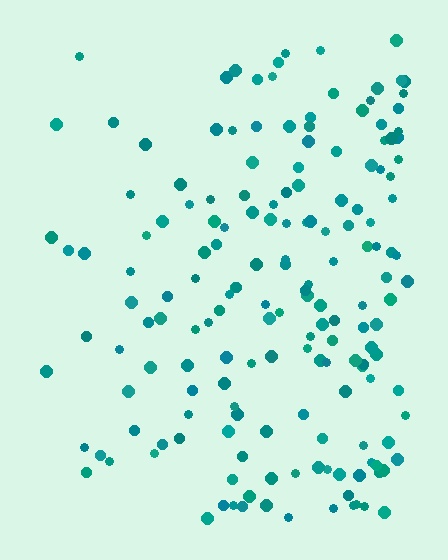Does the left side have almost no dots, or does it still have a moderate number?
Still a moderate number, just noticeably fewer than the right.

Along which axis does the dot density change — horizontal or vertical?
Horizontal.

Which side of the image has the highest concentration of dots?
The right.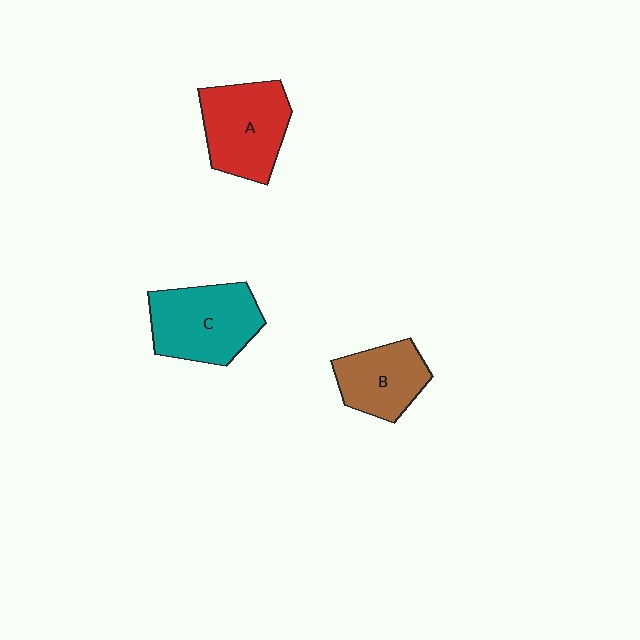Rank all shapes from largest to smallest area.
From largest to smallest: C (teal), A (red), B (brown).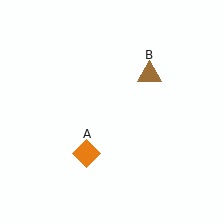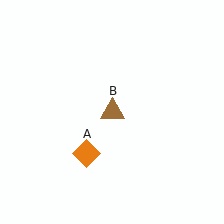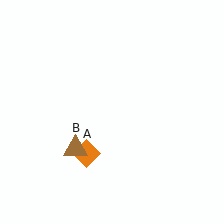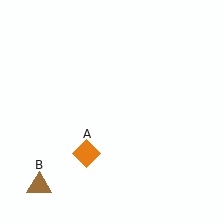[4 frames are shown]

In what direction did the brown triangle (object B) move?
The brown triangle (object B) moved down and to the left.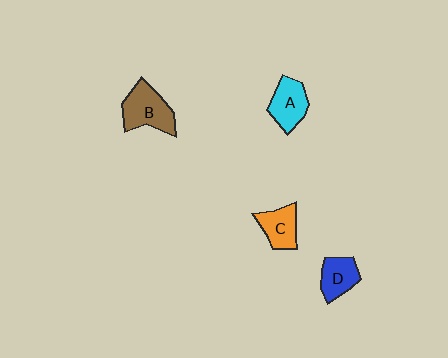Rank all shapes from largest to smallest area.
From largest to smallest: B (brown), A (cyan), C (orange), D (blue).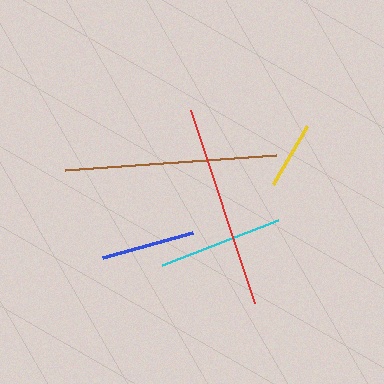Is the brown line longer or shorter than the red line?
The brown line is longer than the red line.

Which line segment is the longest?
The brown line is the longest at approximately 211 pixels.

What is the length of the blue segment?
The blue segment is approximately 94 pixels long.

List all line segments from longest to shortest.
From longest to shortest: brown, red, cyan, blue, yellow.